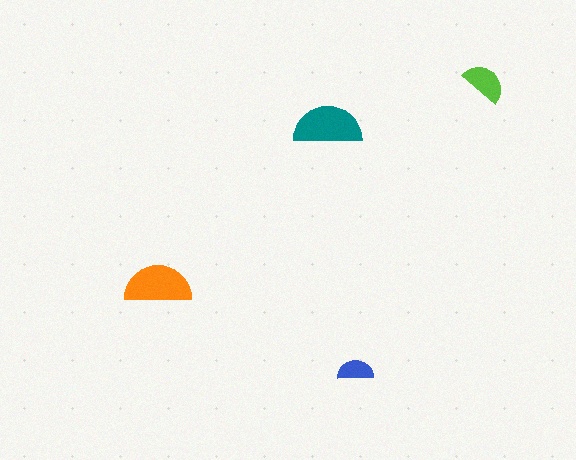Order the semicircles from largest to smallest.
the teal one, the orange one, the lime one, the blue one.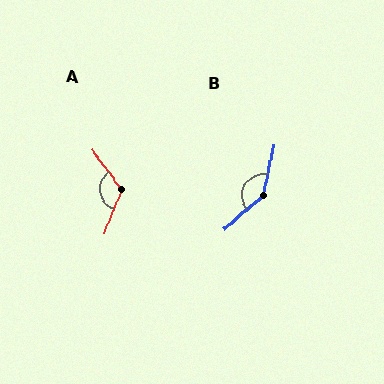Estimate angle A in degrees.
Approximately 122 degrees.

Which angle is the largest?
B, at approximately 143 degrees.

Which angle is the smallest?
A, at approximately 122 degrees.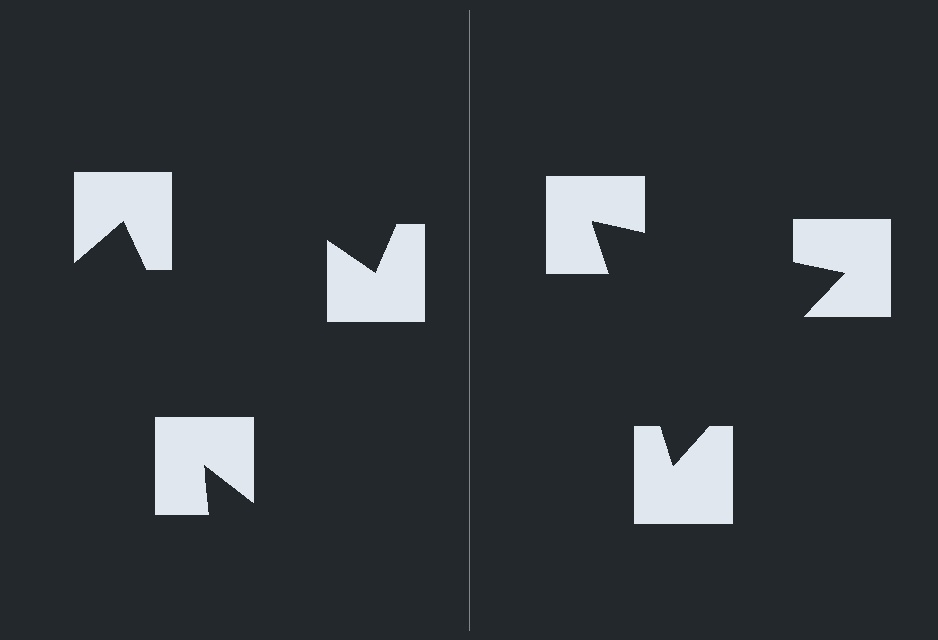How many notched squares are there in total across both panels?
6 — 3 on each side.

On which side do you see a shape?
An illusory triangle appears on the right side. On the left side the wedge cuts are rotated, so no coherent shape forms.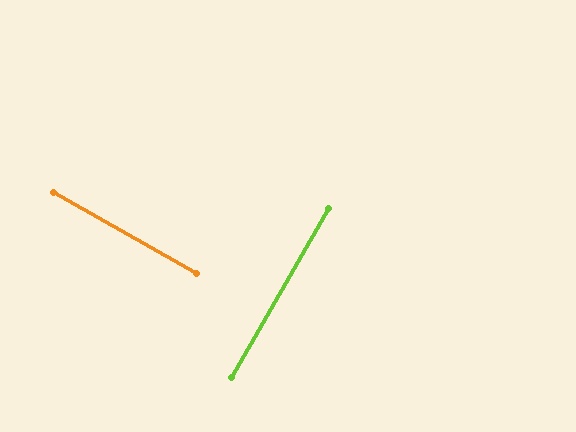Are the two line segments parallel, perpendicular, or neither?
Perpendicular — they meet at approximately 89°.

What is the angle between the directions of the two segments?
Approximately 89 degrees.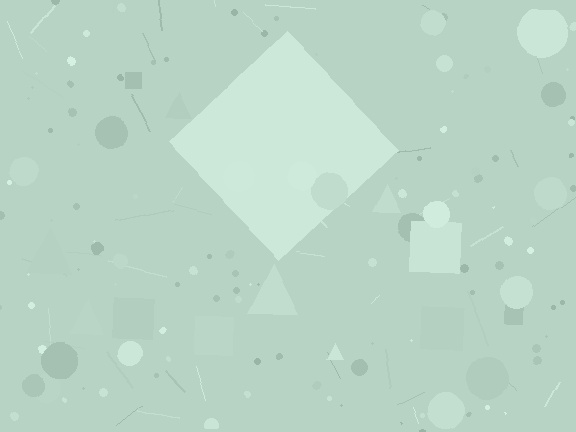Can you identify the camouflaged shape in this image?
The camouflaged shape is a diamond.